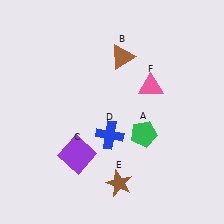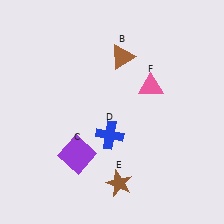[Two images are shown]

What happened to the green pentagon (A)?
The green pentagon (A) was removed in Image 2. It was in the bottom-right area of Image 1.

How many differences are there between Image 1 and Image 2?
There is 1 difference between the two images.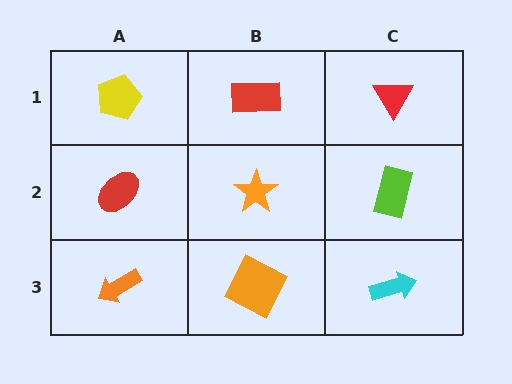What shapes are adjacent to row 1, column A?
A red ellipse (row 2, column A), a red rectangle (row 1, column B).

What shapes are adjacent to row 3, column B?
An orange star (row 2, column B), an orange arrow (row 3, column A), a cyan arrow (row 3, column C).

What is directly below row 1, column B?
An orange star.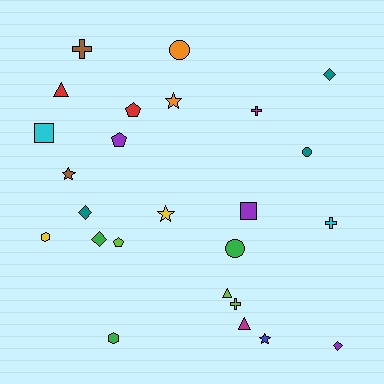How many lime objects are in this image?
There are 3 lime objects.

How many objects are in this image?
There are 25 objects.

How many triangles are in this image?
There are 3 triangles.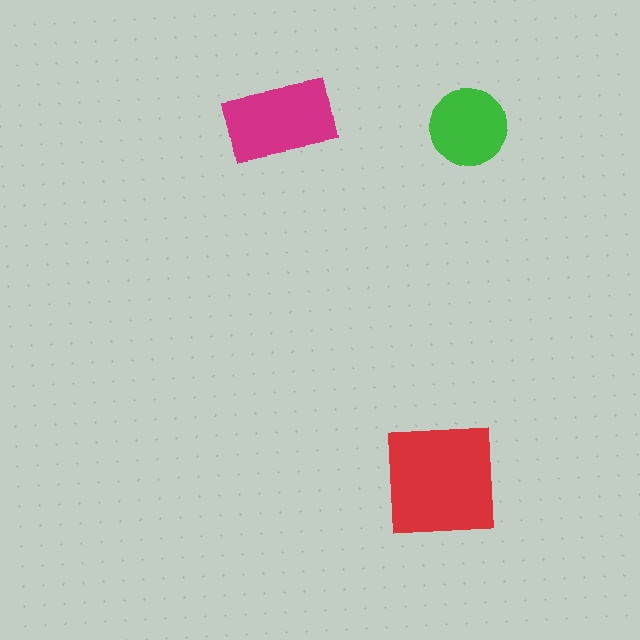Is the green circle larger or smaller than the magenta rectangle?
Smaller.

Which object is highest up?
The magenta rectangle is topmost.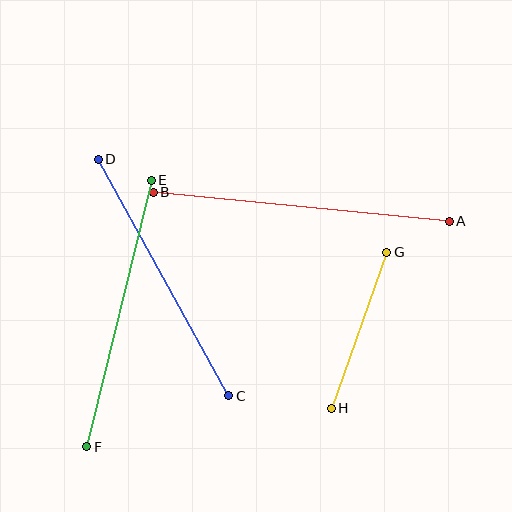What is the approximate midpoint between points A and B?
The midpoint is at approximately (301, 207) pixels.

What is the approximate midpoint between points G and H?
The midpoint is at approximately (359, 330) pixels.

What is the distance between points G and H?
The distance is approximately 166 pixels.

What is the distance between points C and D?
The distance is approximately 270 pixels.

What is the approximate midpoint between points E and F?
The midpoint is at approximately (119, 314) pixels.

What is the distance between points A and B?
The distance is approximately 297 pixels.